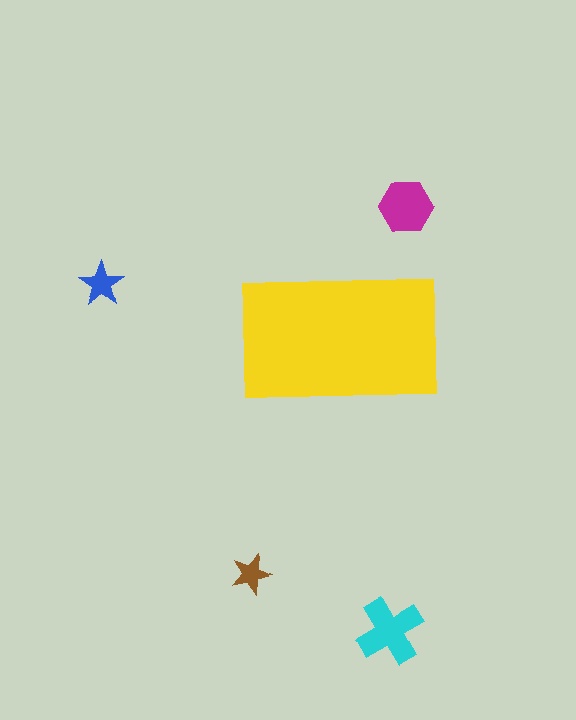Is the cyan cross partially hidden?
No, the cyan cross is fully visible.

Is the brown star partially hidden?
No, the brown star is fully visible.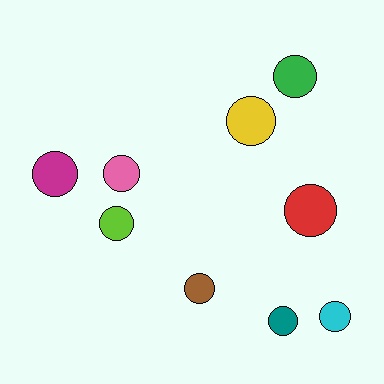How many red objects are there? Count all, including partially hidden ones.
There is 1 red object.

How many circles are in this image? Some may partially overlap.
There are 9 circles.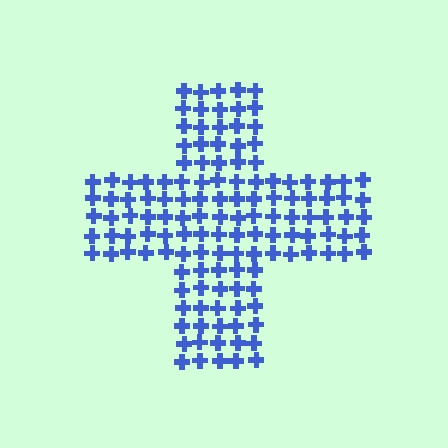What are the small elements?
The small elements are crosses.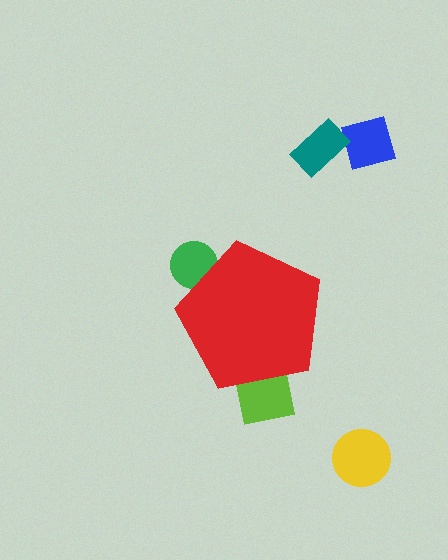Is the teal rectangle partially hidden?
No, the teal rectangle is fully visible.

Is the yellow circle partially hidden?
No, the yellow circle is fully visible.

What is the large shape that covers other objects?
A red pentagon.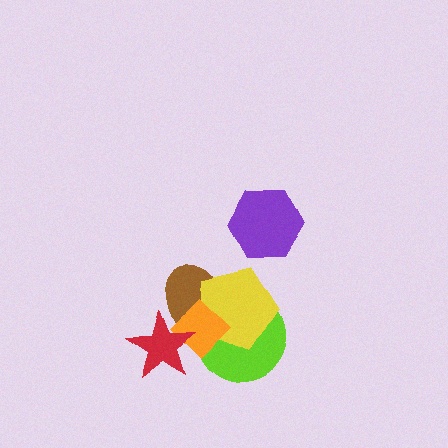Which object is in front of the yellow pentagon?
The orange diamond is in front of the yellow pentagon.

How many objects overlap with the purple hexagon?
0 objects overlap with the purple hexagon.